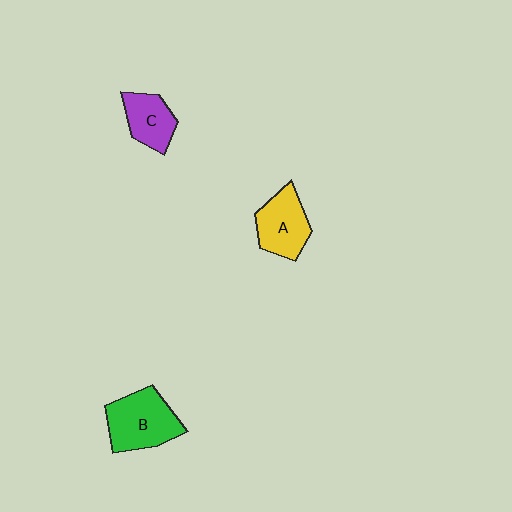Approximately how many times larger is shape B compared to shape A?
Approximately 1.2 times.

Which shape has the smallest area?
Shape C (purple).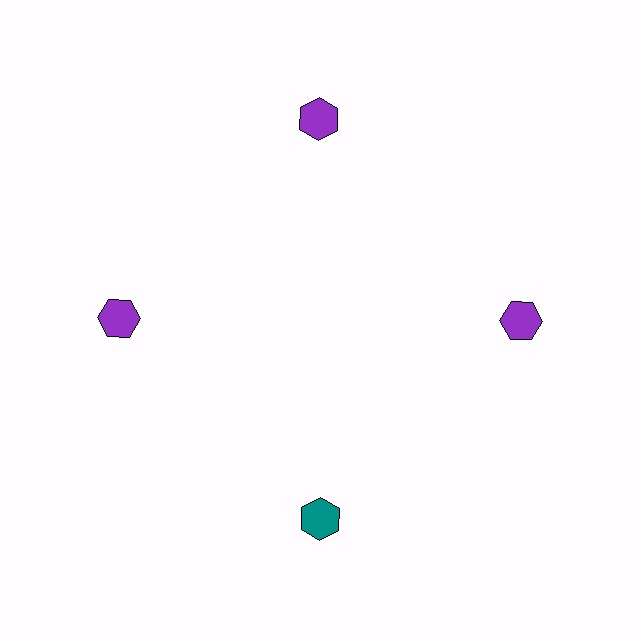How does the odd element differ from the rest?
It has a different color: teal instead of purple.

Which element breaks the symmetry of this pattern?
The teal hexagon at roughly the 6 o'clock position breaks the symmetry. All other shapes are purple hexagons.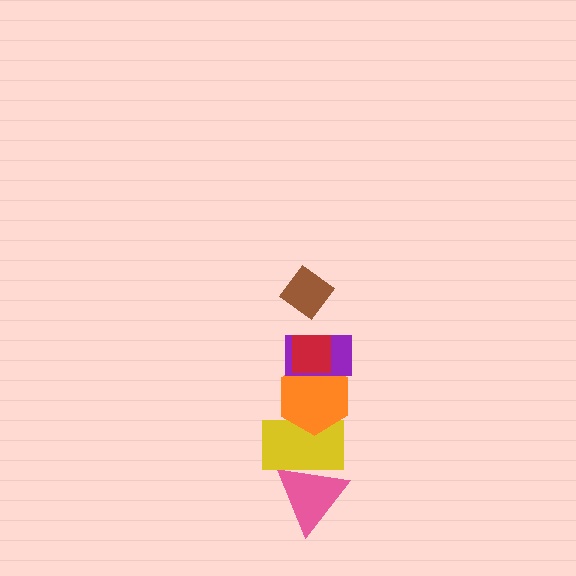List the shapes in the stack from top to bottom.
From top to bottom: the brown diamond, the red square, the purple rectangle, the orange hexagon, the yellow rectangle, the pink triangle.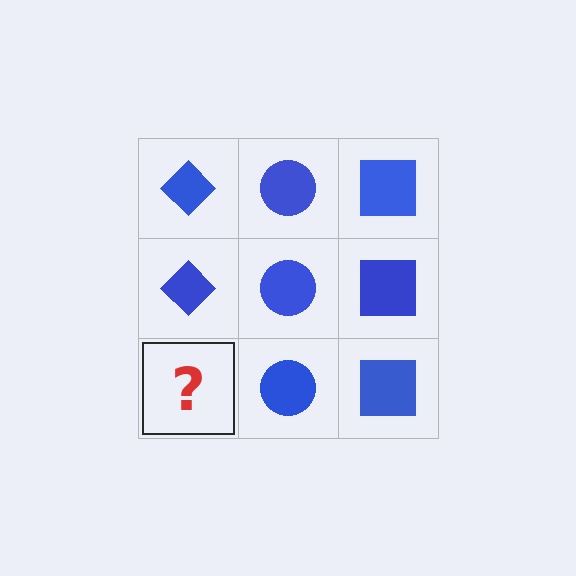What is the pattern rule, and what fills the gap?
The rule is that each column has a consistent shape. The gap should be filled with a blue diamond.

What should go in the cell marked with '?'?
The missing cell should contain a blue diamond.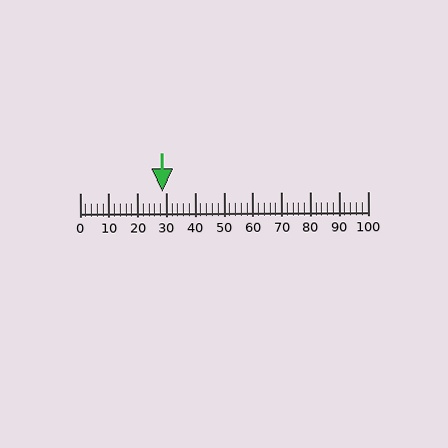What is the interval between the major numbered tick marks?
The major tick marks are spaced 10 units apart.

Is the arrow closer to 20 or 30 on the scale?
The arrow is closer to 30.